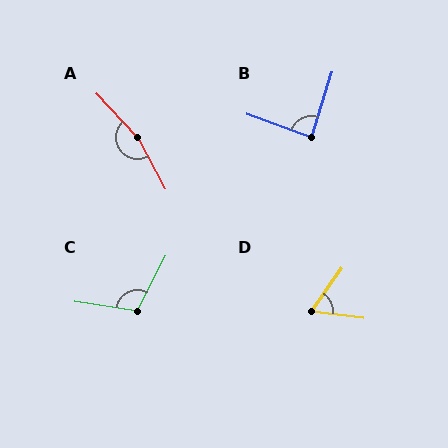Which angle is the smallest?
D, at approximately 63 degrees.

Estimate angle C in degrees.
Approximately 109 degrees.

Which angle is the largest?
A, at approximately 165 degrees.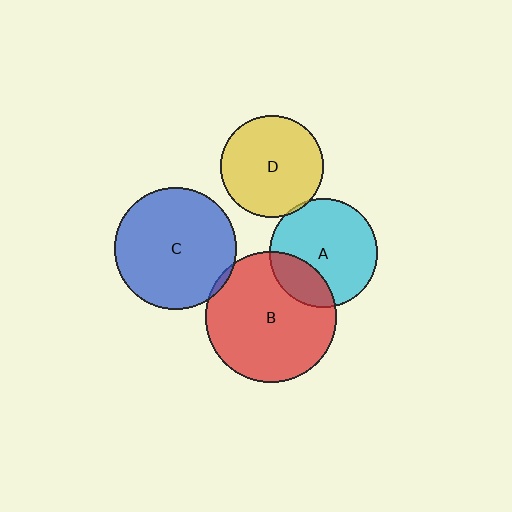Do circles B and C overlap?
Yes.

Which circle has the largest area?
Circle B (red).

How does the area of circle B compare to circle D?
Approximately 1.6 times.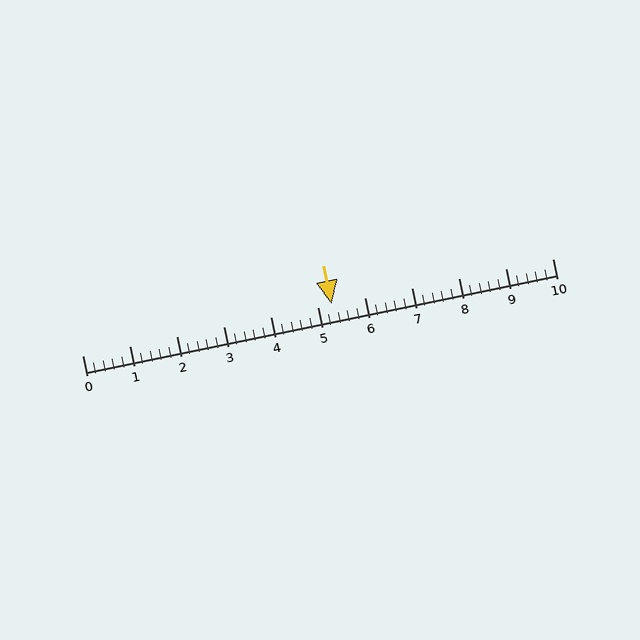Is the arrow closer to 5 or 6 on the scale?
The arrow is closer to 5.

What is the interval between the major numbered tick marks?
The major tick marks are spaced 1 units apart.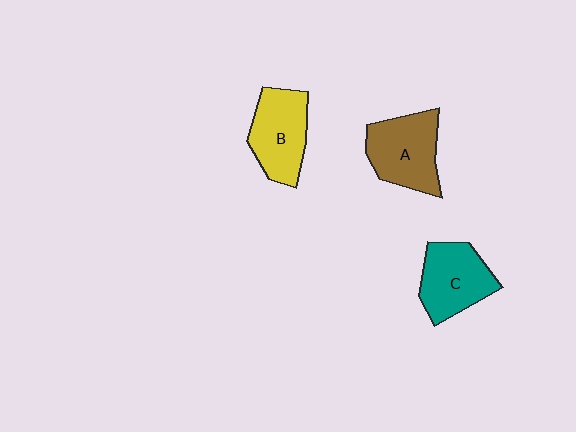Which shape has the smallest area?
Shape C (teal).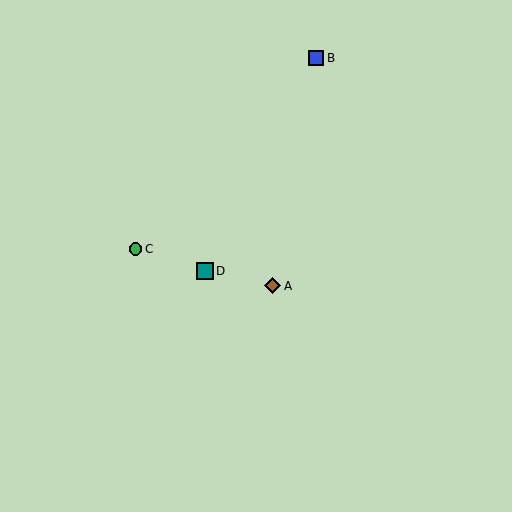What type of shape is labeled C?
Shape C is a green circle.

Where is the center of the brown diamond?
The center of the brown diamond is at (273, 286).